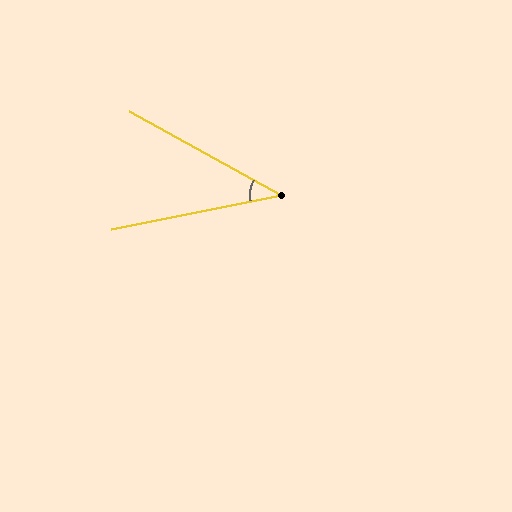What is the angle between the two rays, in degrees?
Approximately 41 degrees.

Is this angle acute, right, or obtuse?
It is acute.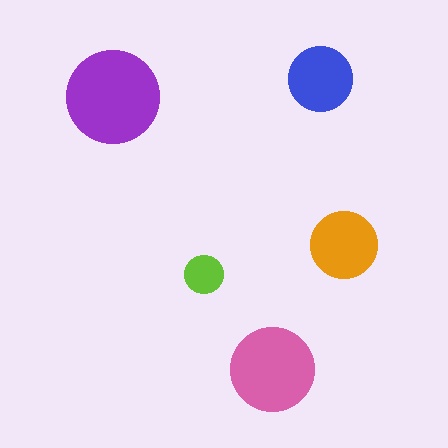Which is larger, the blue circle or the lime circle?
The blue one.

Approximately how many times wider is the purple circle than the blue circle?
About 1.5 times wider.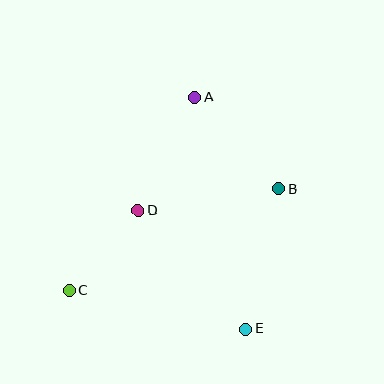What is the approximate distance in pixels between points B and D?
The distance between B and D is approximately 142 pixels.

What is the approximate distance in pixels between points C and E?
The distance between C and E is approximately 180 pixels.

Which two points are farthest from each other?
Points A and E are farthest from each other.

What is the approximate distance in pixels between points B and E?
The distance between B and E is approximately 144 pixels.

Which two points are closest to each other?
Points C and D are closest to each other.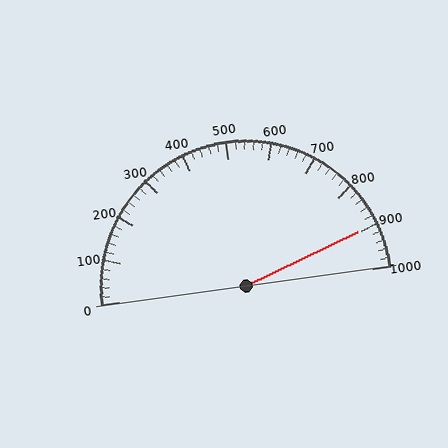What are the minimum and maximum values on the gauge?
The gauge ranges from 0 to 1000.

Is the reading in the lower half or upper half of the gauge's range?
The reading is in the upper half of the range (0 to 1000).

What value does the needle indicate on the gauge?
The needle indicates approximately 900.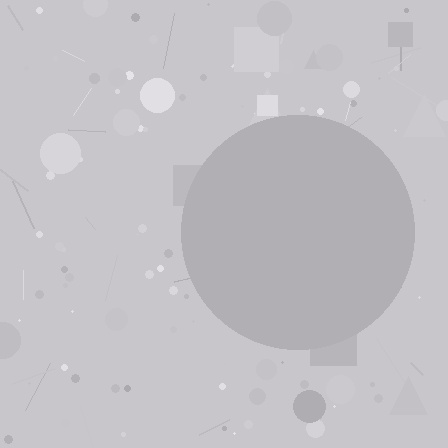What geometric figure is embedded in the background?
A circle is embedded in the background.